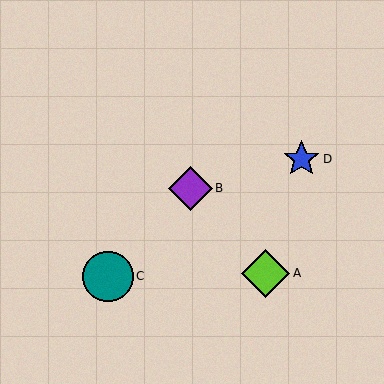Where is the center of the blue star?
The center of the blue star is at (302, 159).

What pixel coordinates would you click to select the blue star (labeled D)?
Click at (302, 159) to select the blue star D.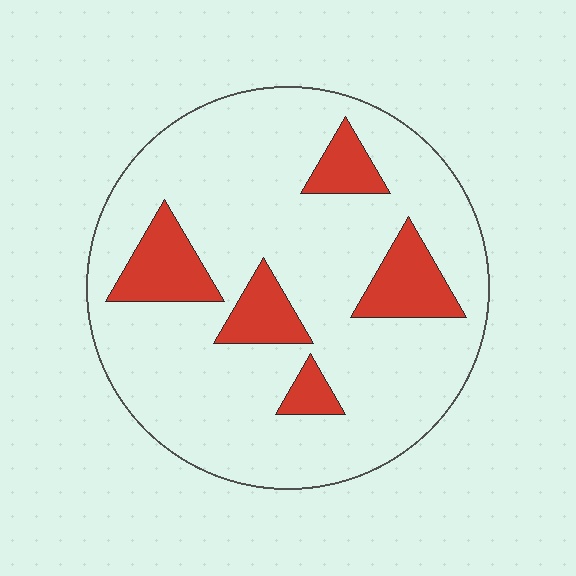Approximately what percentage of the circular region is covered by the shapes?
Approximately 20%.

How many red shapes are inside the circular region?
5.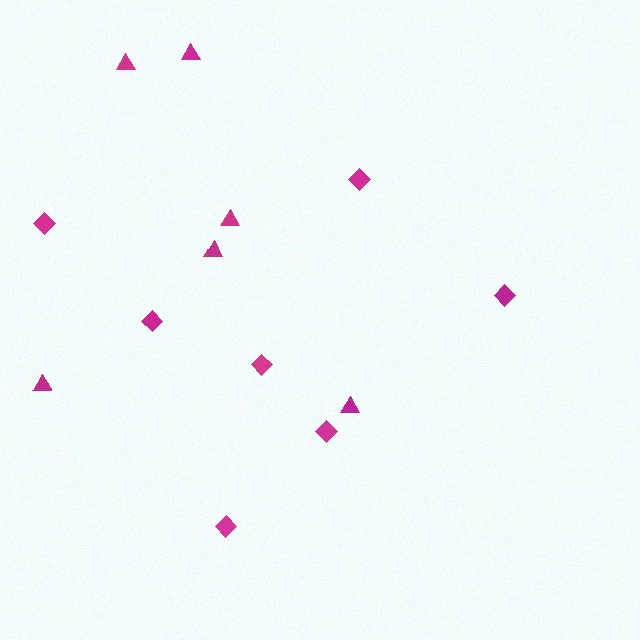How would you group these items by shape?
There are 2 groups: one group of triangles (6) and one group of diamonds (7).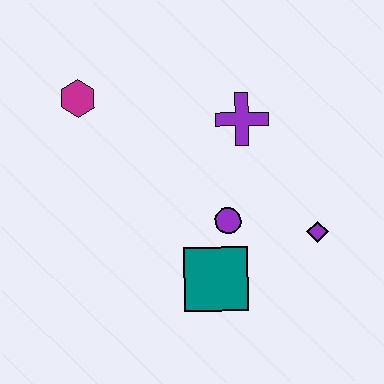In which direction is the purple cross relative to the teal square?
The purple cross is above the teal square.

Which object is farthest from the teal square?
The magenta hexagon is farthest from the teal square.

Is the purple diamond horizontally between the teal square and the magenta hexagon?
No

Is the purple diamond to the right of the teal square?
Yes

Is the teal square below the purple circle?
Yes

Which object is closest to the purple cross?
The purple circle is closest to the purple cross.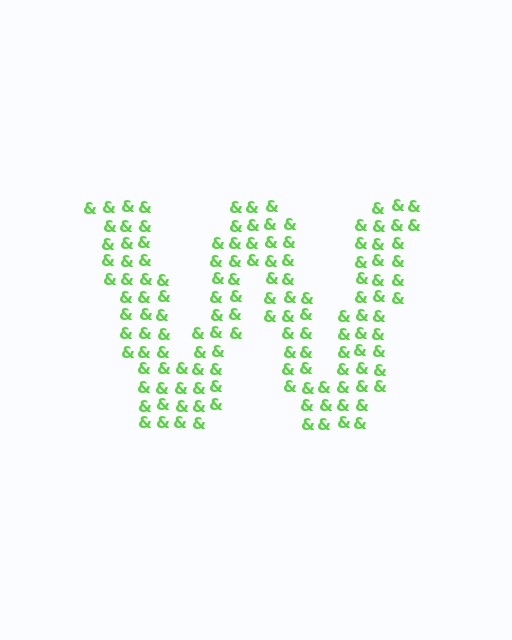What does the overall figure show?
The overall figure shows the letter W.